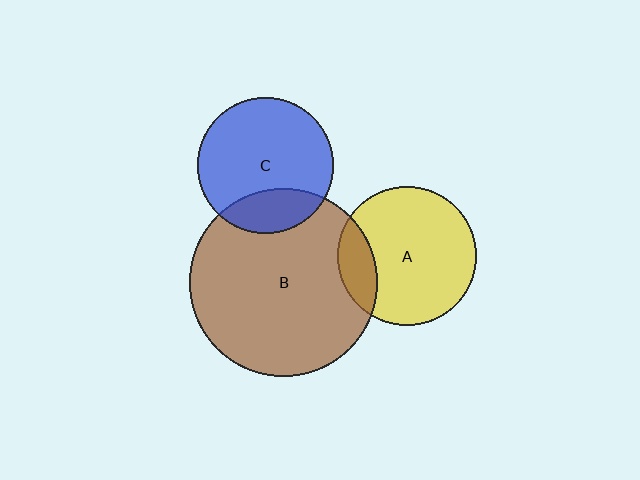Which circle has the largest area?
Circle B (brown).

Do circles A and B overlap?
Yes.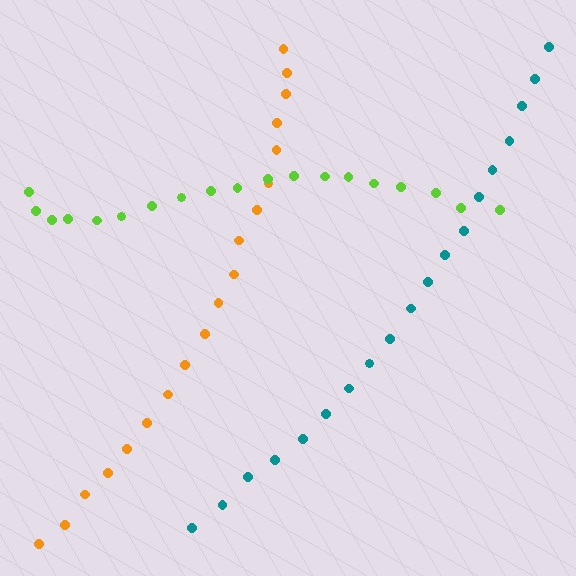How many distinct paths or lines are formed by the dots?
There are 3 distinct paths.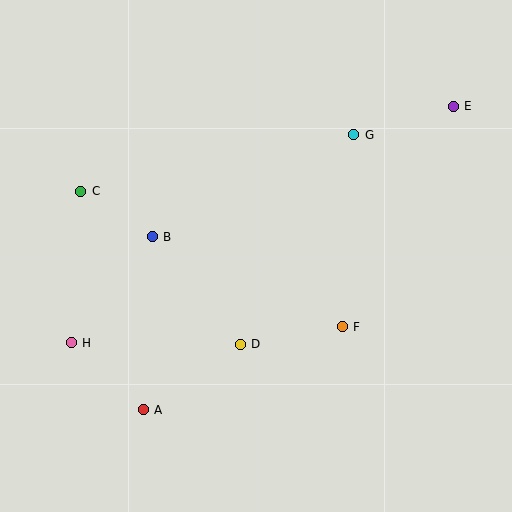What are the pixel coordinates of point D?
Point D is at (240, 344).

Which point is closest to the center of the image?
Point D at (240, 344) is closest to the center.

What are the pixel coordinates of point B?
Point B is at (152, 237).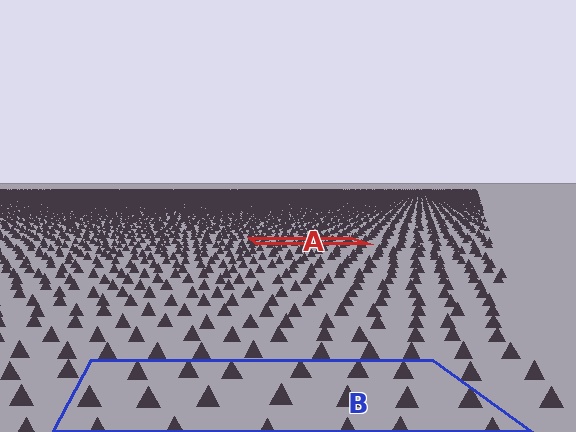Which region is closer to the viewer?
Region B is closer. The texture elements there are larger and more spread out.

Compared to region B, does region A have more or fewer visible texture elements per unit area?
Region A has more texture elements per unit area — they are packed more densely because it is farther away.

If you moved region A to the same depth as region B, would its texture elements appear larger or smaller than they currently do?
They would appear larger. At a closer depth, the same texture elements are projected at a bigger on-screen size.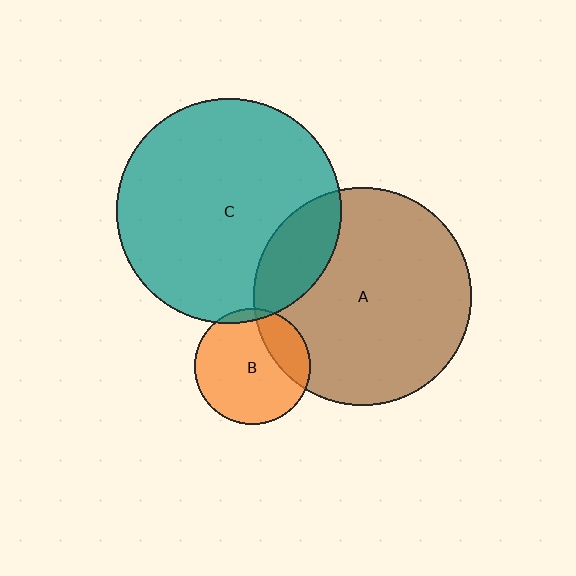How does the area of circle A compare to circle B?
Approximately 3.5 times.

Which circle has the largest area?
Circle C (teal).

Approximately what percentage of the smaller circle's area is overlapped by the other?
Approximately 25%.